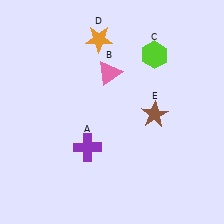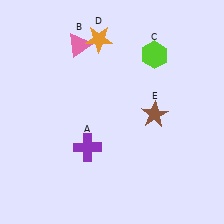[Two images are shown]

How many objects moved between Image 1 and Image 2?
1 object moved between the two images.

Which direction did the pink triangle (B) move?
The pink triangle (B) moved left.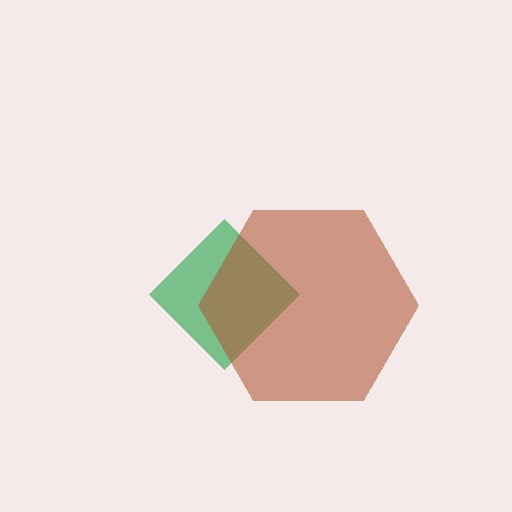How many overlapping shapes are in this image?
There are 2 overlapping shapes in the image.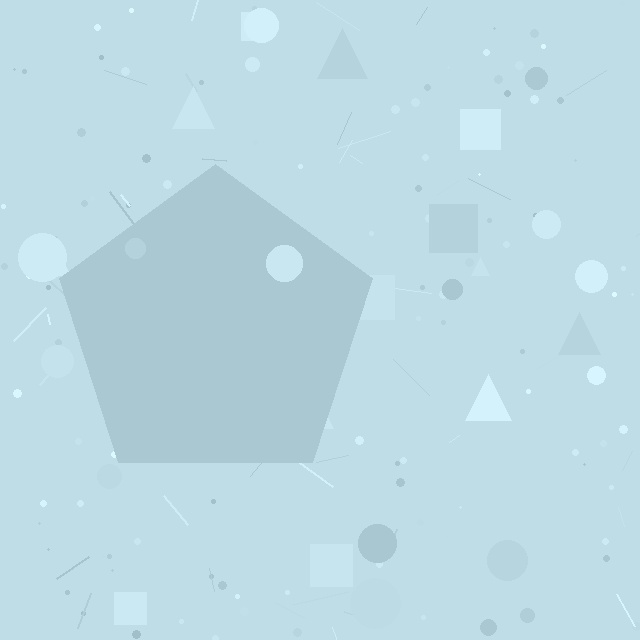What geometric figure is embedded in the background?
A pentagon is embedded in the background.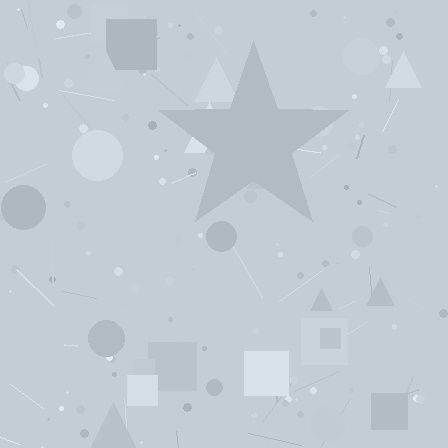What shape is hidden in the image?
A star is hidden in the image.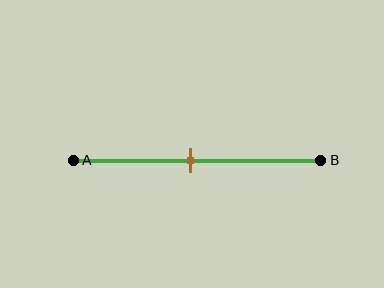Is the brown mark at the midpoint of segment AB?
Yes, the mark is approximately at the midpoint.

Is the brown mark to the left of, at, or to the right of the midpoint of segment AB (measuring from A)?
The brown mark is approximately at the midpoint of segment AB.